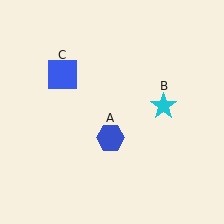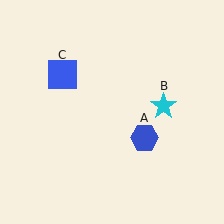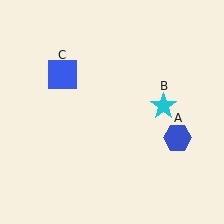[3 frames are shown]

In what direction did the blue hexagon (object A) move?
The blue hexagon (object A) moved right.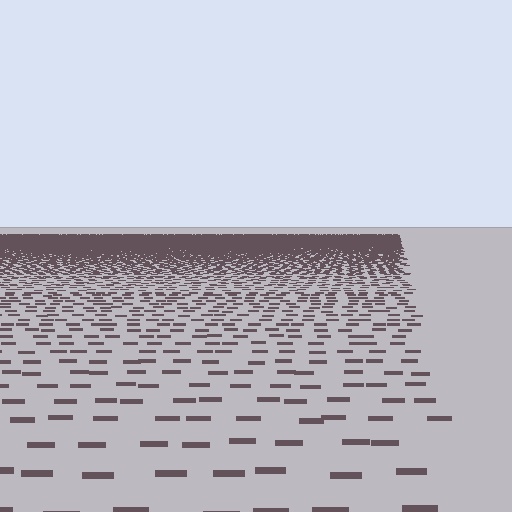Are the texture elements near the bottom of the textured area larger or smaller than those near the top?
Larger. Near the bottom, elements are closer to the viewer and appear at a bigger on-screen size.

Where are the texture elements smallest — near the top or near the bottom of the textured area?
Near the top.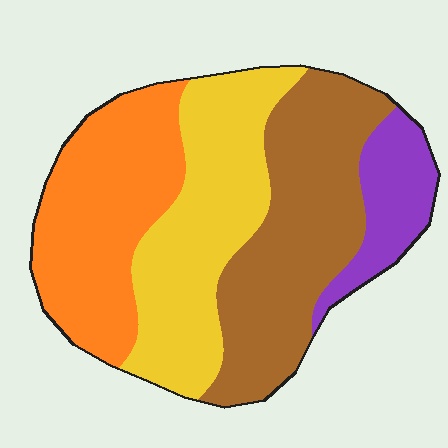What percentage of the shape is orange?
Orange covers roughly 30% of the shape.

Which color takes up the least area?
Purple, at roughly 10%.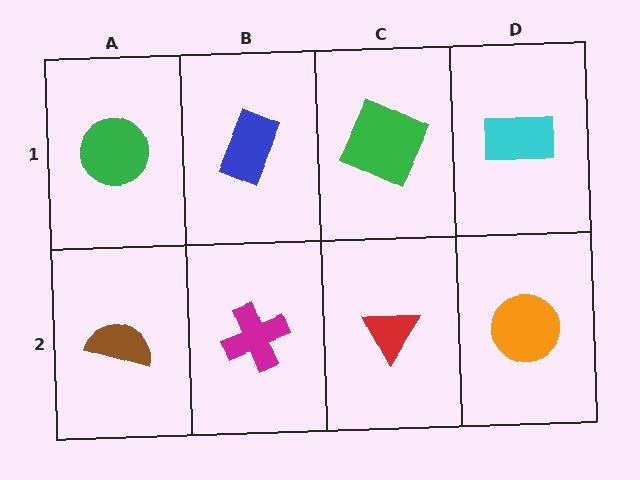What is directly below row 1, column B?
A magenta cross.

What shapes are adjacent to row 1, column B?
A magenta cross (row 2, column B), a green circle (row 1, column A), a green square (row 1, column C).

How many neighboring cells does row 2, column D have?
2.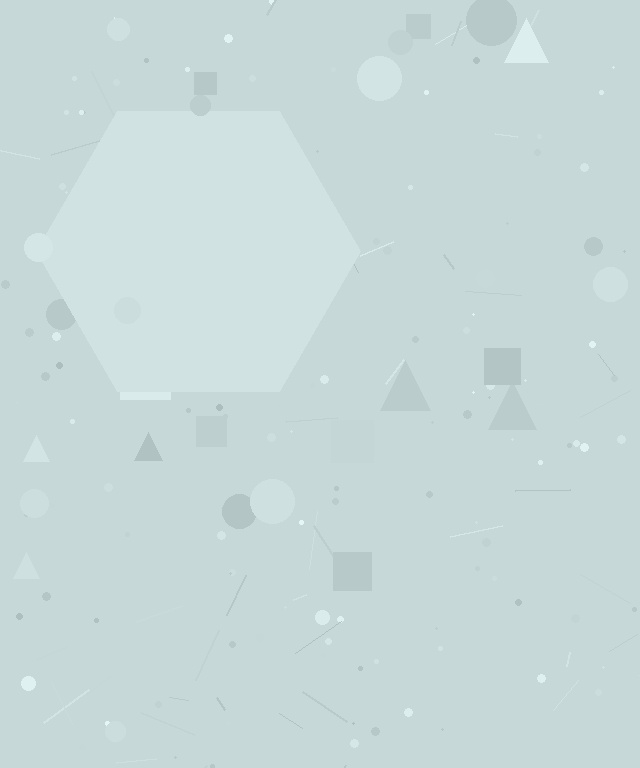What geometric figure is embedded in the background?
A hexagon is embedded in the background.